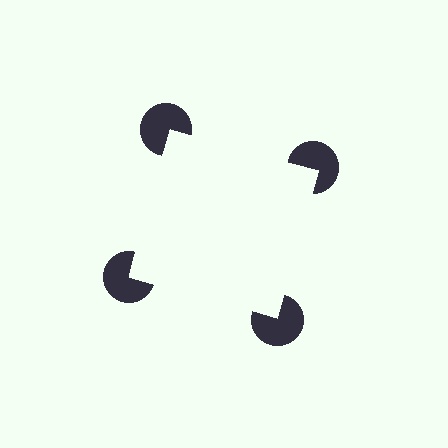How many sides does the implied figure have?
4 sides.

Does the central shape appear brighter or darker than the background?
It typically appears slightly brighter than the background, even though no actual brightness change is drawn.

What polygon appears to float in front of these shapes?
An illusory square — its edges are inferred from the aligned wedge cuts in the pac-man discs, not physically drawn.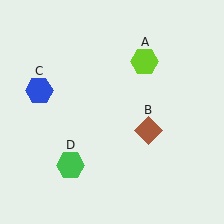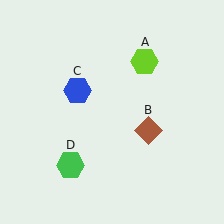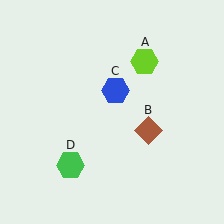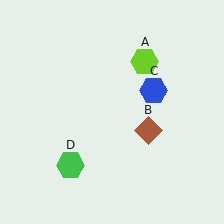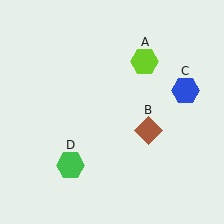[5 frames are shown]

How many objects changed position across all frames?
1 object changed position: blue hexagon (object C).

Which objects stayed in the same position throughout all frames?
Lime hexagon (object A) and brown diamond (object B) and green hexagon (object D) remained stationary.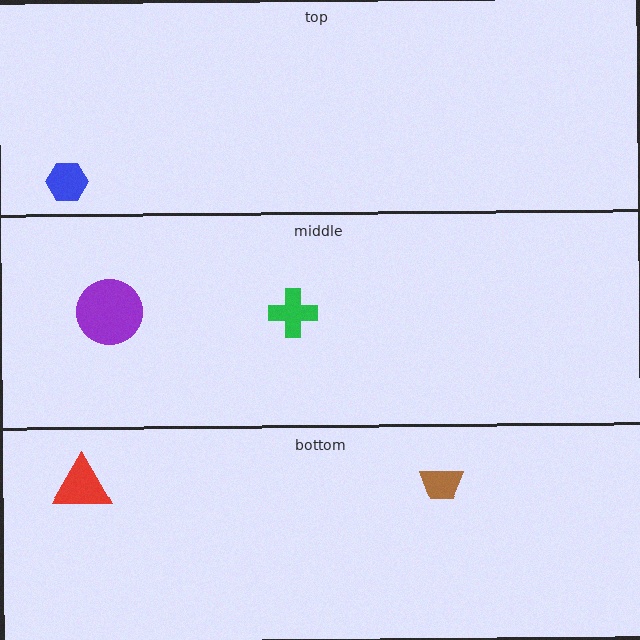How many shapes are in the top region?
1.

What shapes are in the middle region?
The purple circle, the green cross.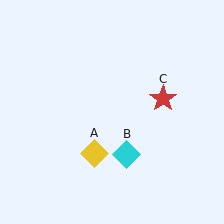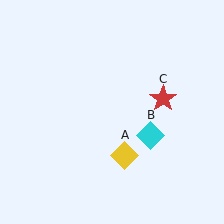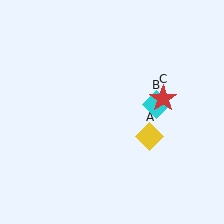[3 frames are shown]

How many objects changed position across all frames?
2 objects changed position: yellow diamond (object A), cyan diamond (object B).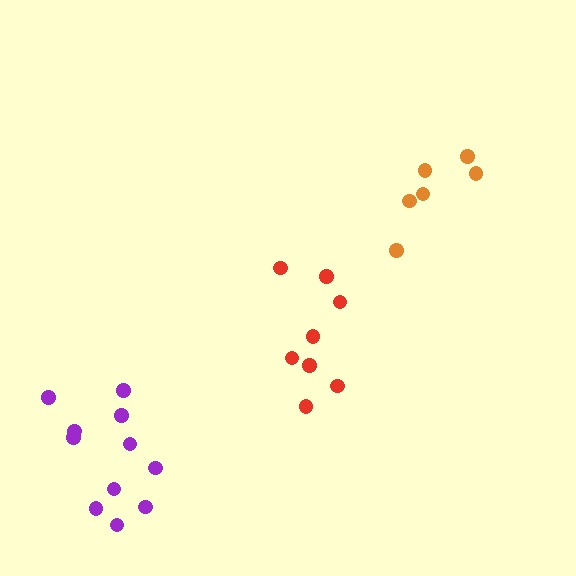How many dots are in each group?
Group 1: 8 dots, Group 2: 6 dots, Group 3: 11 dots (25 total).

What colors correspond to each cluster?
The clusters are colored: red, orange, purple.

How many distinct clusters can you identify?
There are 3 distinct clusters.